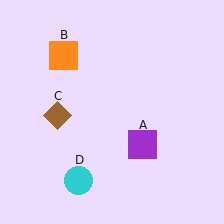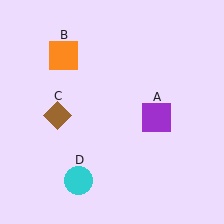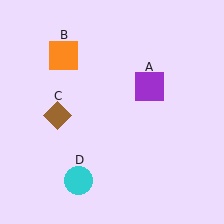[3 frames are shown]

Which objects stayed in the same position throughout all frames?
Orange square (object B) and brown diamond (object C) and cyan circle (object D) remained stationary.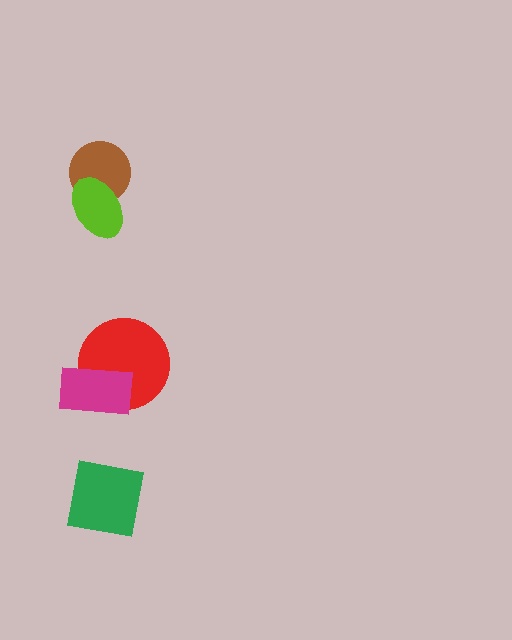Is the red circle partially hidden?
Yes, it is partially covered by another shape.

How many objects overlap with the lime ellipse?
1 object overlaps with the lime ellipse.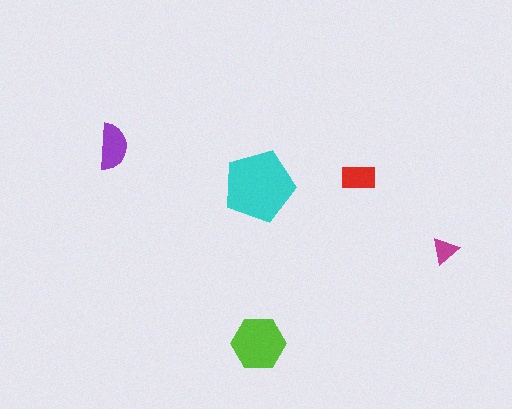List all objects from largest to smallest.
The cyan pentagon, the lime hexagon, the purple semicircle, the red rectangle, the magenta triangle.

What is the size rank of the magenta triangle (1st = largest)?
5th.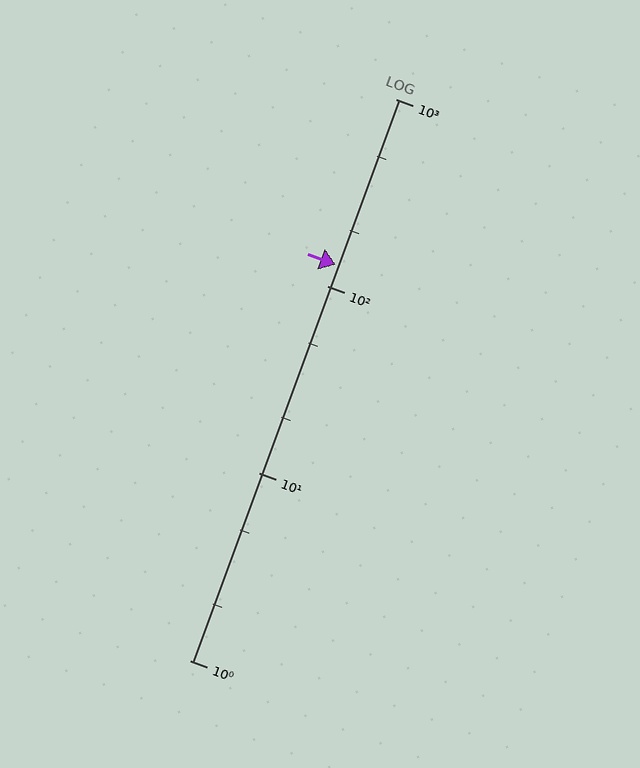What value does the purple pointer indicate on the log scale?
The pointer indicates approximately 130.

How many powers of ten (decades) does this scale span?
The scale spans 3 decades, from 1 to 1000.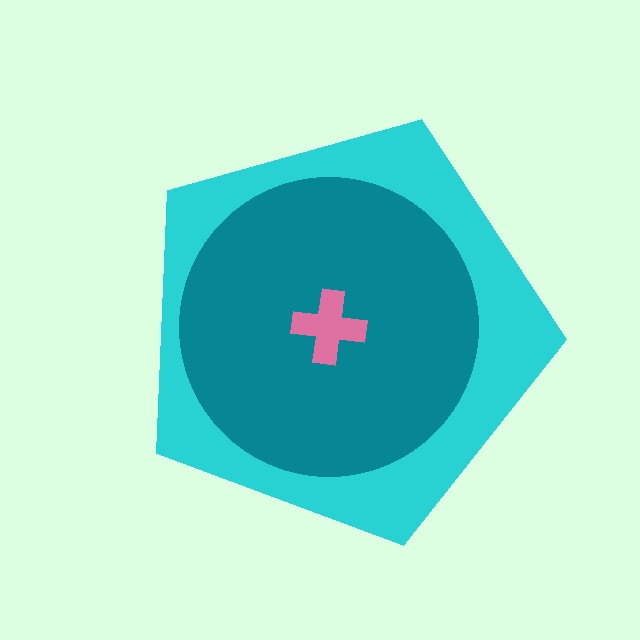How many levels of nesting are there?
3.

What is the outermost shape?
The cyan pentagon.